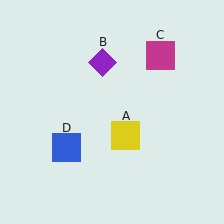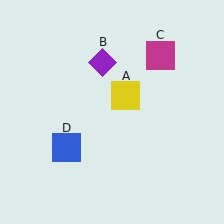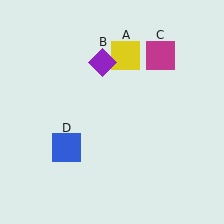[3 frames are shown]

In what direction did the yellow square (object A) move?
The yellow square (object A) moved up.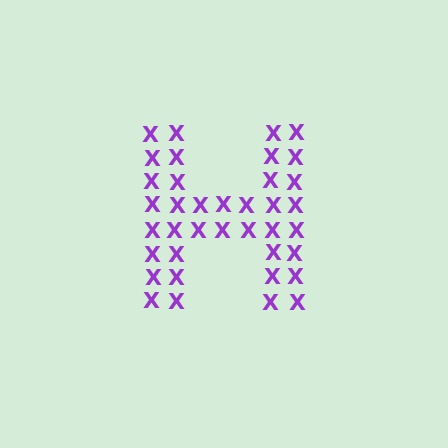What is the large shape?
The large shape is the letter H.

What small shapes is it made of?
It is made of small letter X's.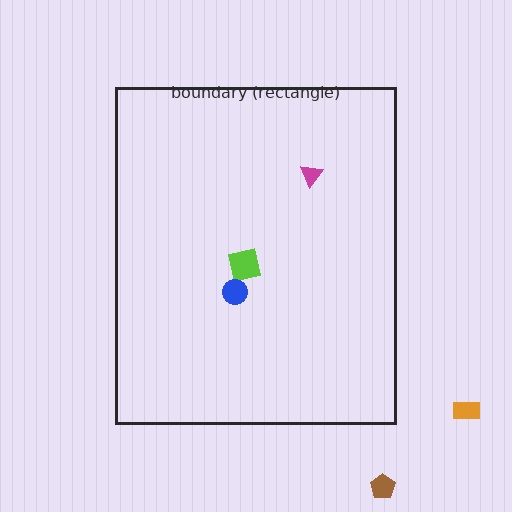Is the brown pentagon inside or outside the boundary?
Outside.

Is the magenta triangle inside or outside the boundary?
Inside.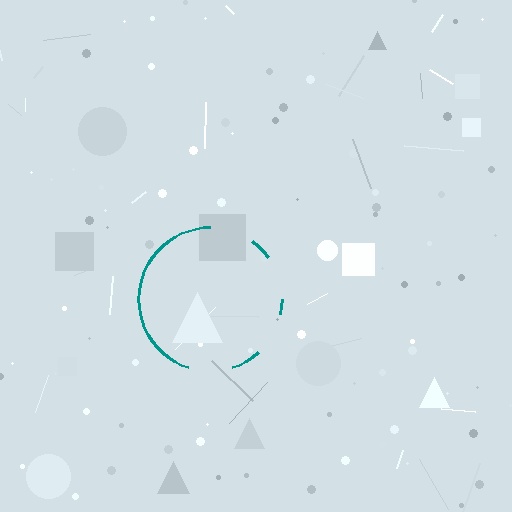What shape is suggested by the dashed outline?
The dashed outline suggests a circle.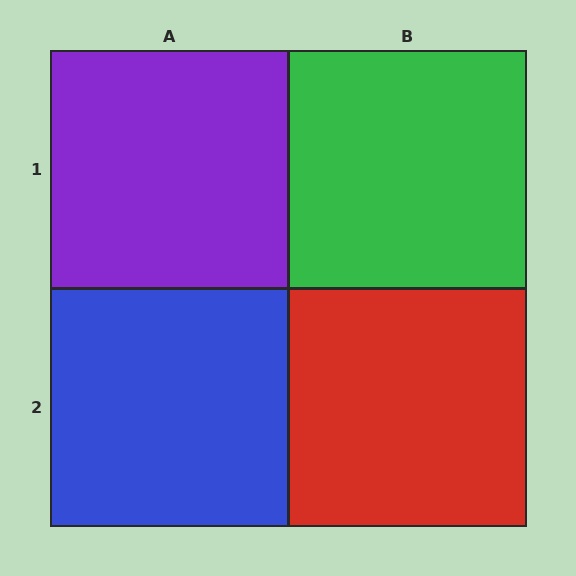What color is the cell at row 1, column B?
Green.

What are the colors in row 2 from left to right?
Blue, red.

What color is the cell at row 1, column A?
Purple.